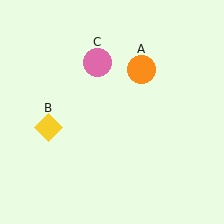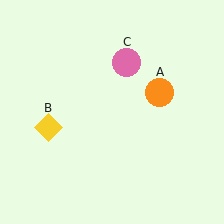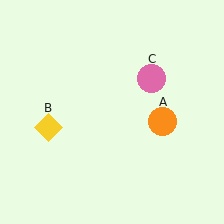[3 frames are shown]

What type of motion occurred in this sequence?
The orange circle (object A), pink circle (object C) rotated clockwise around the center of the scene.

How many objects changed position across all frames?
2 objects changed position: orange circle (object A), pink circle (object C).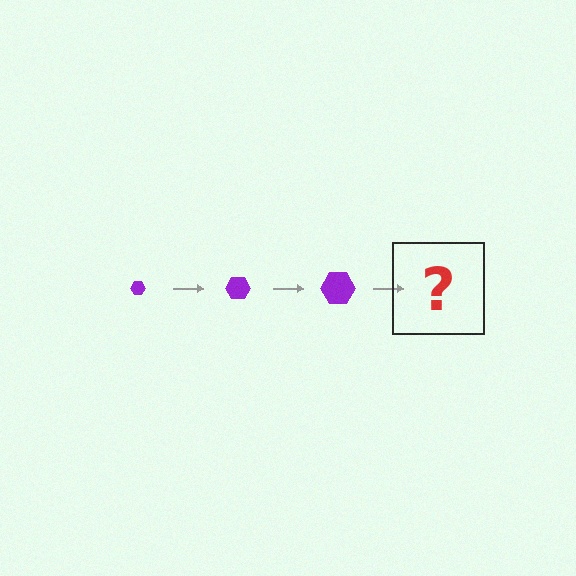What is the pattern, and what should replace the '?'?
The pattern is that the hexagon gets progressively larger each step. The '?' should be a purple hexagon, larger than the previous one.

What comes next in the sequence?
The next element should be a purple hexagon, larger than the previous one.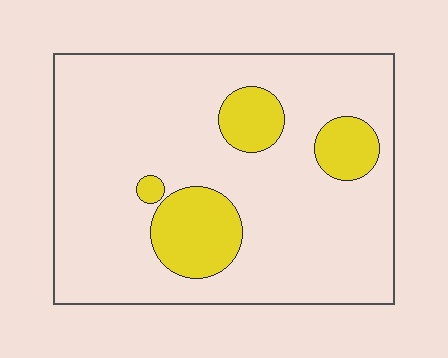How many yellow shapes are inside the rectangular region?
4.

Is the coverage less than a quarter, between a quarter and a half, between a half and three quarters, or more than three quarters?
Less than a quarter.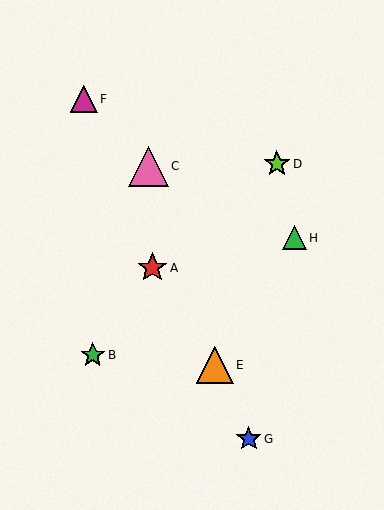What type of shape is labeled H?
Shape H is a green triangle.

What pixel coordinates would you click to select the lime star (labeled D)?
Click at (277, 164) to select the lime star D.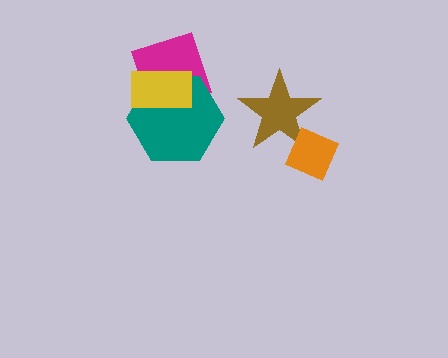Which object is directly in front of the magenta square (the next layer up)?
The teal hexagon is directly in front of the magenta square.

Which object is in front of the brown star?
The orange diamond is in front of the brown star.